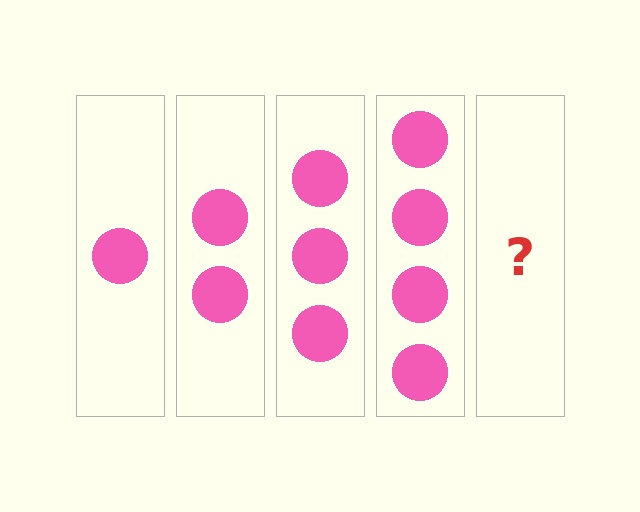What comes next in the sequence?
The next element should be 5 circles.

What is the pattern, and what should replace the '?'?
The pattern is that each step adds one more circle. The '?' should be 5 circles.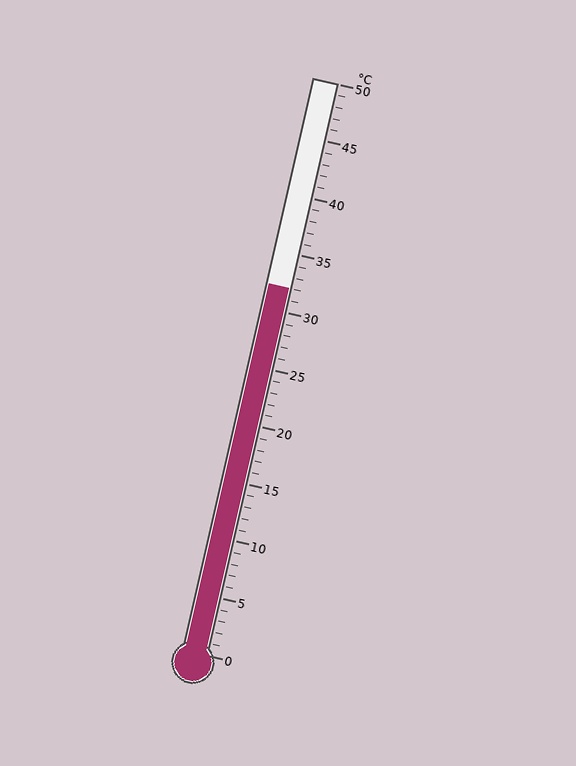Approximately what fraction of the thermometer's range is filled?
The thermometer is filled to approximately 65% of its range.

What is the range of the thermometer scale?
The thermometer scale ranges from 0°C to 50°C.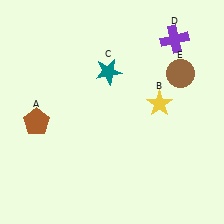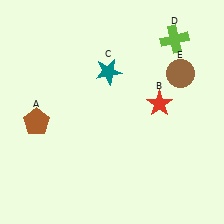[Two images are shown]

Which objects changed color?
B changed from yellow to red. D changed from purple to lime.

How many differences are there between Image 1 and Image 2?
There are 2 differences between the two images.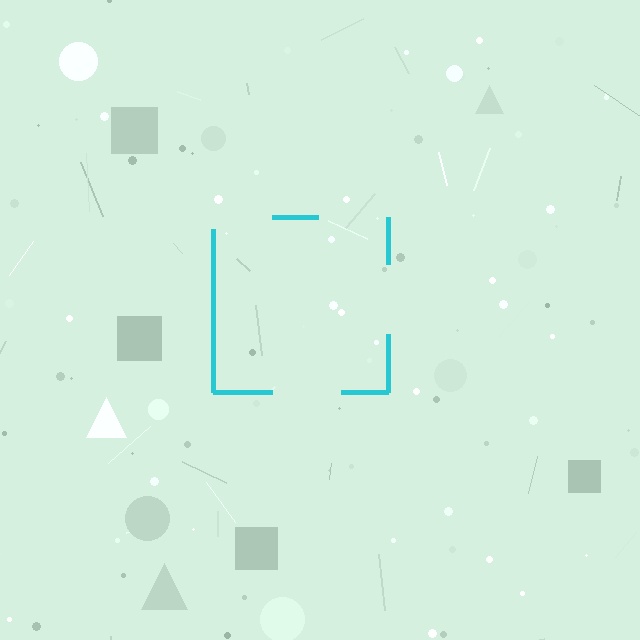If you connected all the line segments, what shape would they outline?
They would outline a square.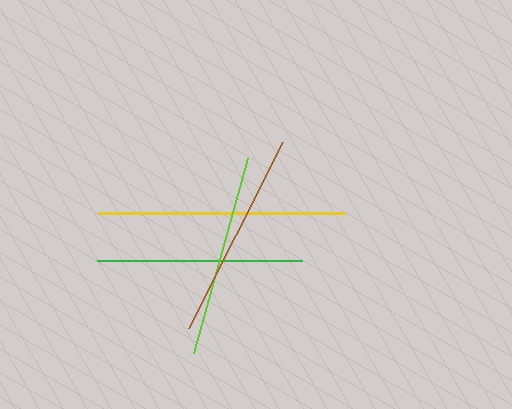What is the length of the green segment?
The green segment is approximately 205 pixels long.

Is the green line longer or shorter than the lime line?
The green line is longer than the lime line.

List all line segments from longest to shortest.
From longest to shortest: yellow, brown, green, lime.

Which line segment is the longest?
The yellow line is the longest at approximately 247 pixels.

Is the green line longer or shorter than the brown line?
The brown line is longer than the green line.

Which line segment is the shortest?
The lime line is the shortest at approximately 203 pixels.